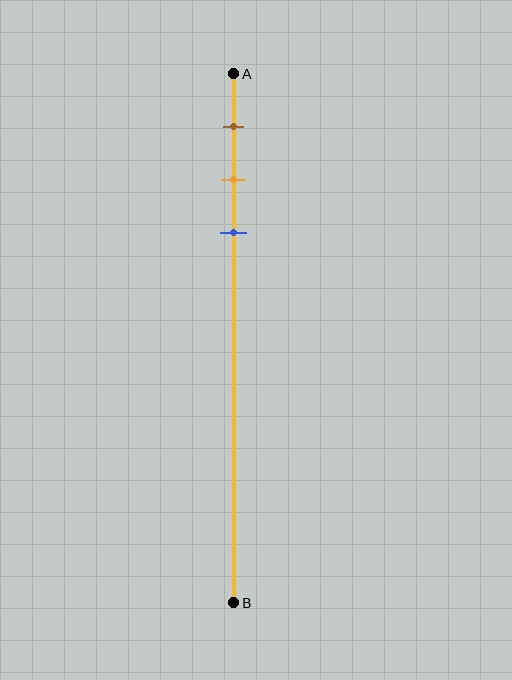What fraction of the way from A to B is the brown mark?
The brown mark is approximately 10% (0.1) of the way from A to B.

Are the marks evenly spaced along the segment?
Yes, the marks are approximately evenly spaced.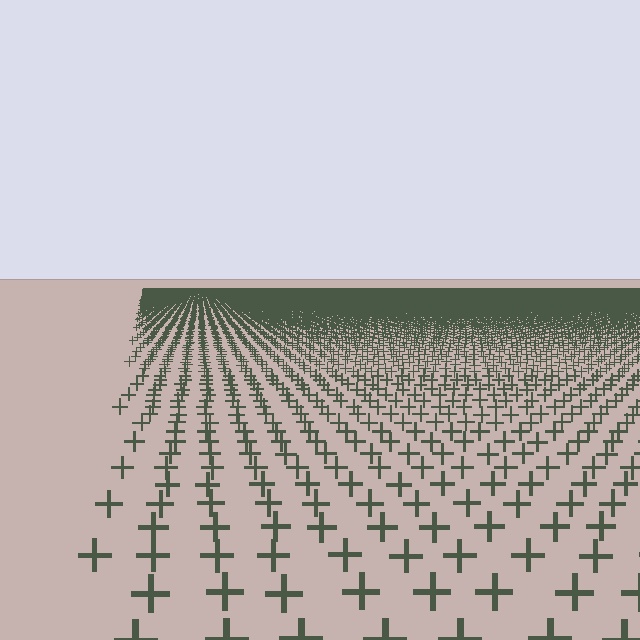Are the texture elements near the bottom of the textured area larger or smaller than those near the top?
Larger. Near the bottom, elements are closer to the viewer and appear at a bigger on-screen size.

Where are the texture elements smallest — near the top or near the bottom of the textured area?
Near the top.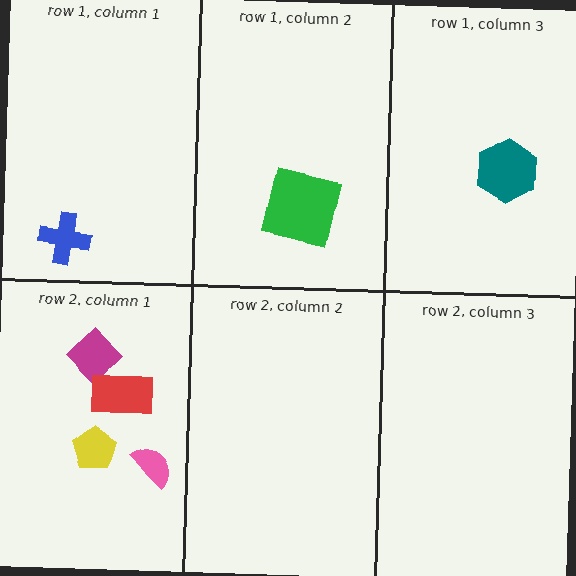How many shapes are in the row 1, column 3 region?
1.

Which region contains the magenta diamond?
The row 2, column 1 region.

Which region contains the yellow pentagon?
The row 2, column 1 region.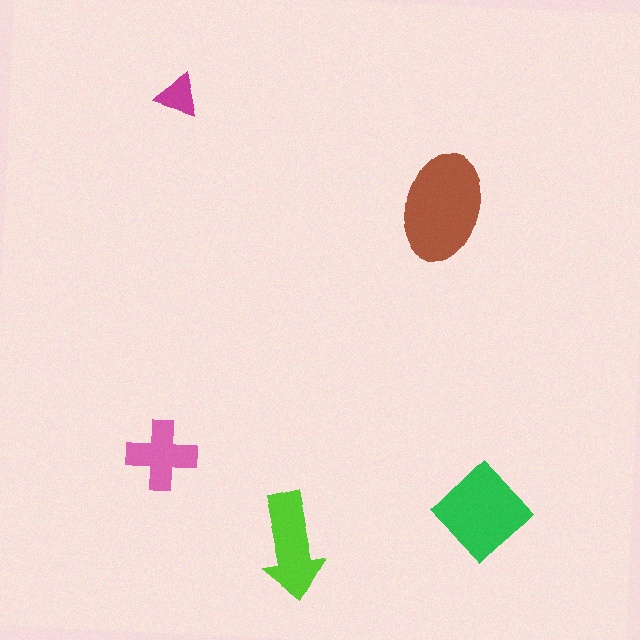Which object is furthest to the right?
The green diamond is rightmost.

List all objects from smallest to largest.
The magenta triangle, the pink cross, the lime arrow, the green diamond, the brown ellipse.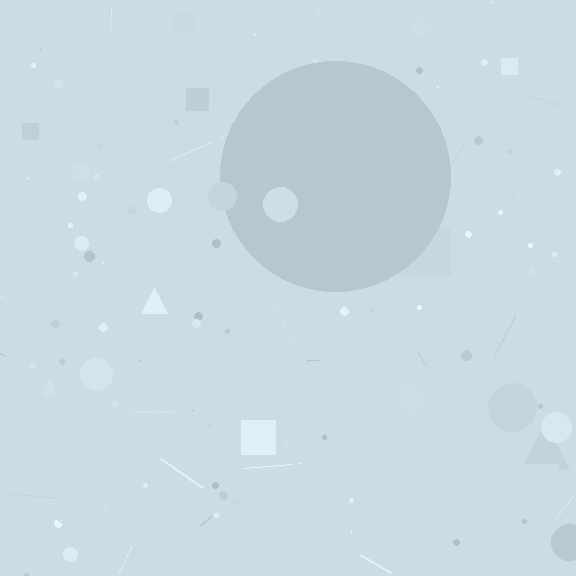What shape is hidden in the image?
A circle is hidden in the image.